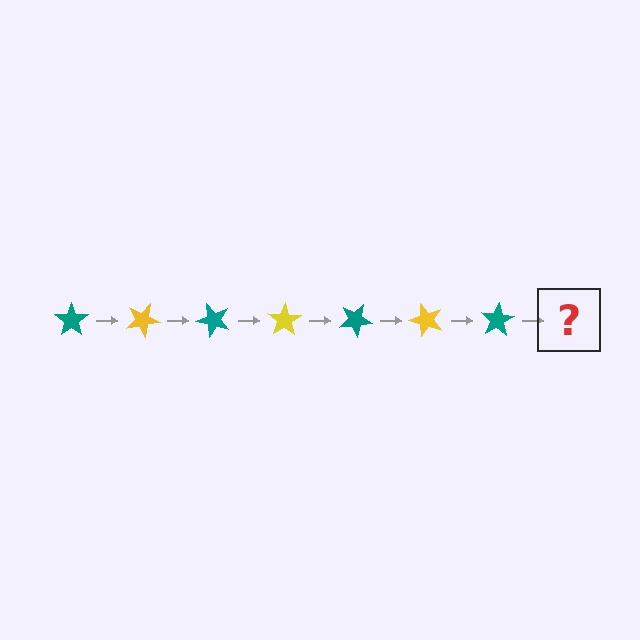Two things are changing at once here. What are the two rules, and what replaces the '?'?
The two rules are that it rotates 25 degrees each step and the color cycles through teal and yellow. The '?' should be a yellow star, rotated 175 degrees from the start.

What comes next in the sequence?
The next element should be a yellow star, rotated 175 degrees from the start.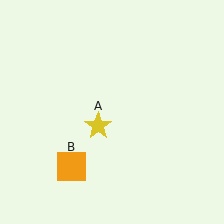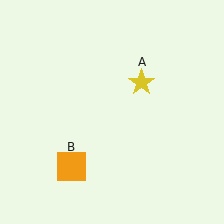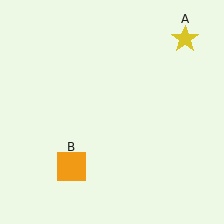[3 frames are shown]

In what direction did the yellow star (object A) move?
The yellow star (object A) moved up and to the right.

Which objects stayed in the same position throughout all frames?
Orange square (object B) remained stationary.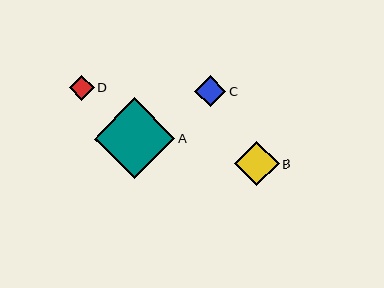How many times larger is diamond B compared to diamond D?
Diamond B is approximately 1.8 times the size of diamond D.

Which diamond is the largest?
Diamond A is the largest with a size of approximately 81 pixels.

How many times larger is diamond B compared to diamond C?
Diamond B is approximately 1.4 times the size of diamond C.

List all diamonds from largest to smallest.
From largest to smallest: A, B, C, D.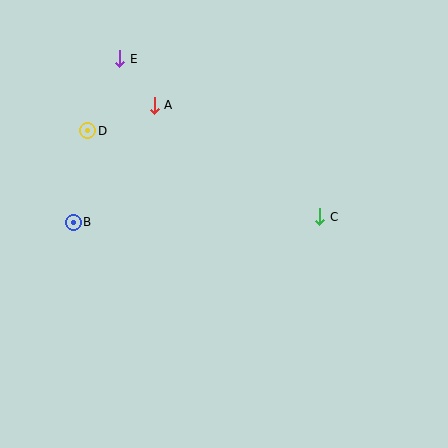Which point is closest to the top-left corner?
Point E is closest to the top-left corner.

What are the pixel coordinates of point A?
Point A is at (154, 105).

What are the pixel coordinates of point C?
Point C is at (320, 217).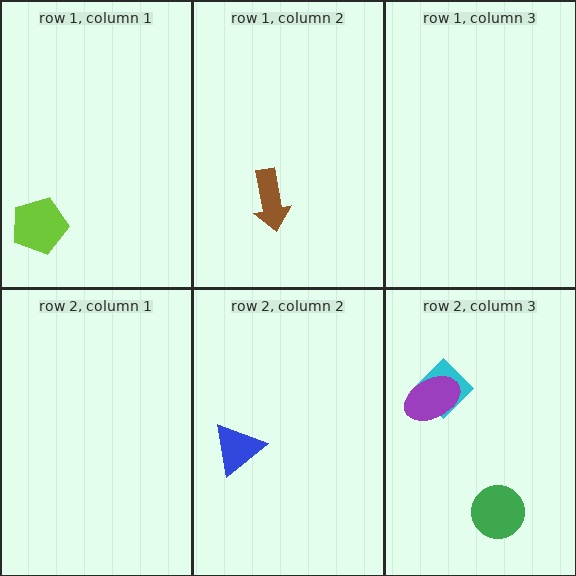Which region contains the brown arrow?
The row 1, column 2 region.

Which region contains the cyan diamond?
The row 2, column 3 region.